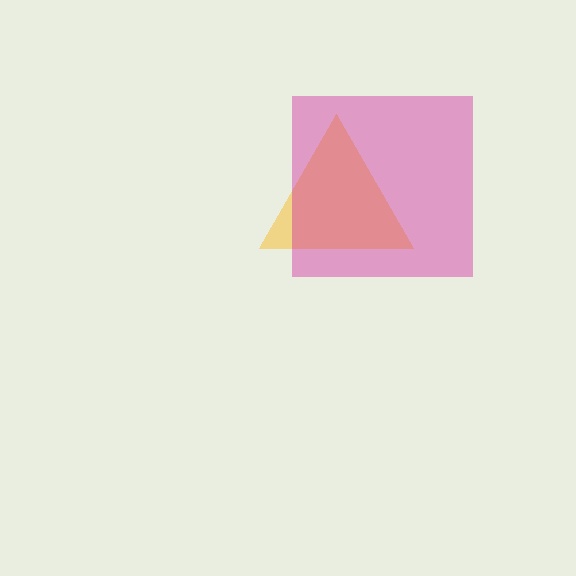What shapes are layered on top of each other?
The layered shapes are: a yellow triangle, a magenta square.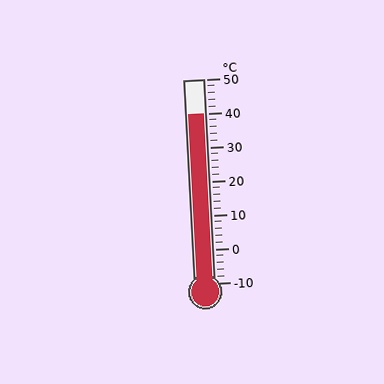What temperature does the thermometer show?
The thermometer shows approximately 40°C.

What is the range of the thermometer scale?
The thermometer scale ranges from -10°C to 50°C.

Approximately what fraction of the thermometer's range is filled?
The thermometer is filled to approximately 85% of its range.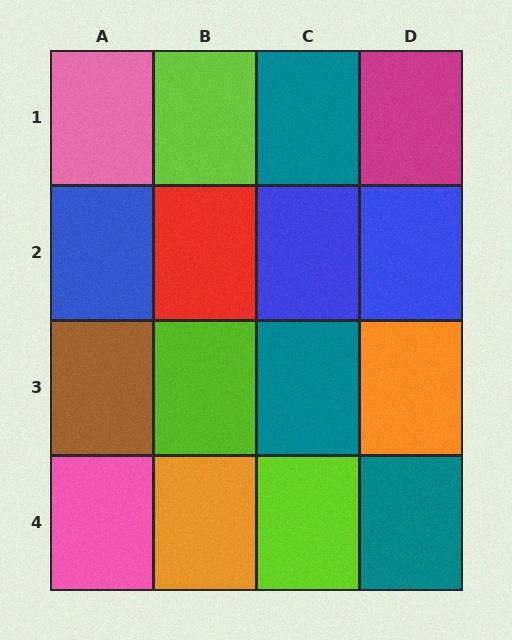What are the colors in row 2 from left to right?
Blue, red, blue, blue.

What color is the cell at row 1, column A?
Pink.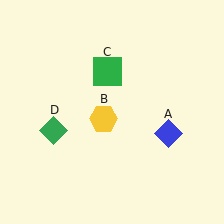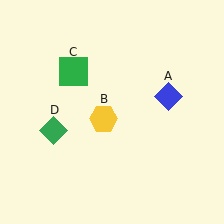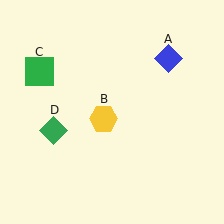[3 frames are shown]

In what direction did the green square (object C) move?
The green square (object C) moved left.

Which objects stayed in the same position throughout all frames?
Yellow hexagon (object B) and green diamond (object D) remained stationary.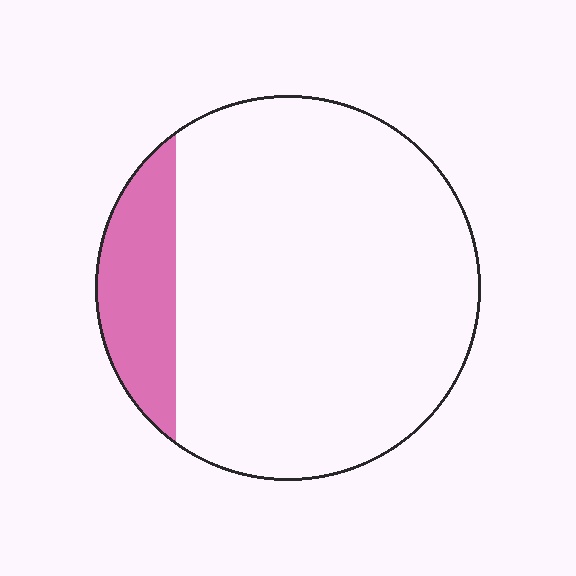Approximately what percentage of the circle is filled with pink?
Approximately 15%.